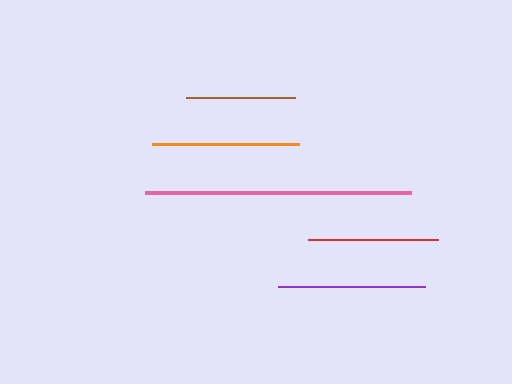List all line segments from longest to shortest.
From longest to shortest: pink, purple, orange, red, brown.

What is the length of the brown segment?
The brown segment is approximately 109 pixels long.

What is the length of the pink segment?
The pink segment is approximately 266 pixels long.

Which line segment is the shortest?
The brown line is the shortest at approximately 109 pixels.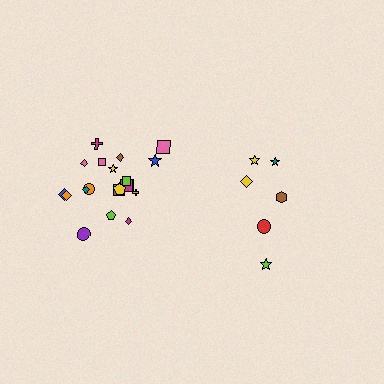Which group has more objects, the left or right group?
The left group.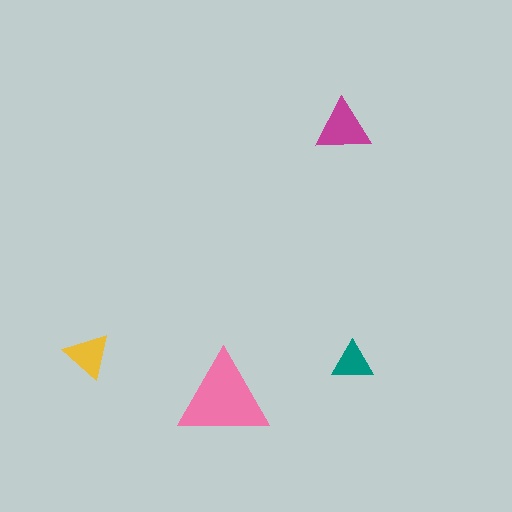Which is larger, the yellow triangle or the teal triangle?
The yellow one.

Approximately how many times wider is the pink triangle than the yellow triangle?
About 2 times wider.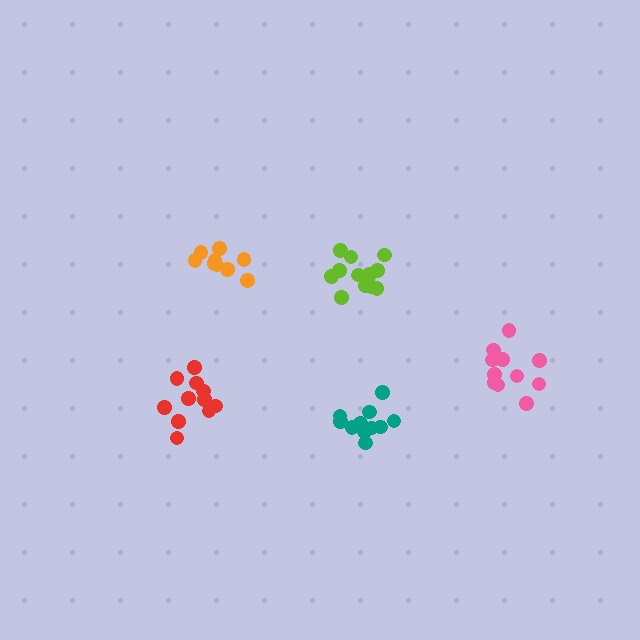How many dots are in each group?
Group 1: 11 dots, Group 2: 12 dots, Group 3: 11 dots, Group 4: 11 dots, Group 5: 9 dots (54 total).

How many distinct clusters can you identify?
There are 5 distinct clusters.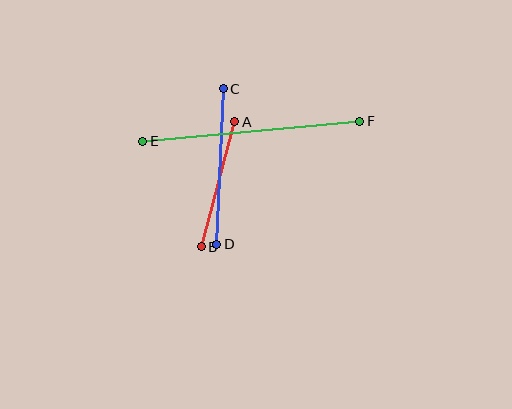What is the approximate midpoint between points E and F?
The midpoint is at approximately (251, 131) pixels.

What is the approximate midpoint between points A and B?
The midpoint is at approximately (218, 184) pixels.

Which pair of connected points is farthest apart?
Points E and F are farthest apart.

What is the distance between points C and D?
The distance is approximately 156 pixels.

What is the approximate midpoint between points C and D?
The midpoint is at approximately (220, 166) pixels.